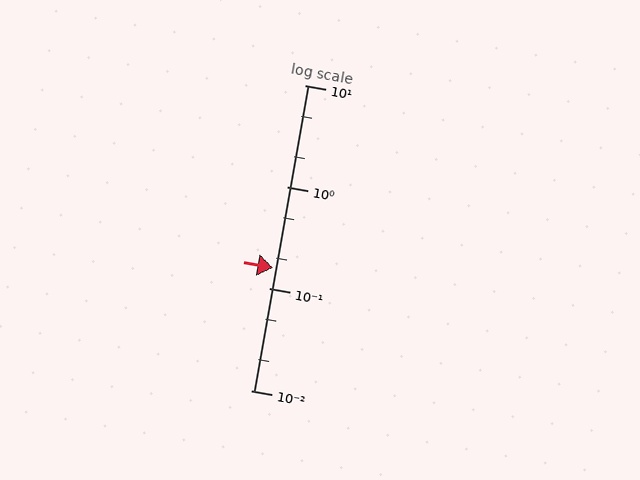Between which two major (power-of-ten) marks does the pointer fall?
The pointer is between 0.1 and 1.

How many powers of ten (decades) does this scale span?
The scale spans 3 decades, from 0.01 to 10.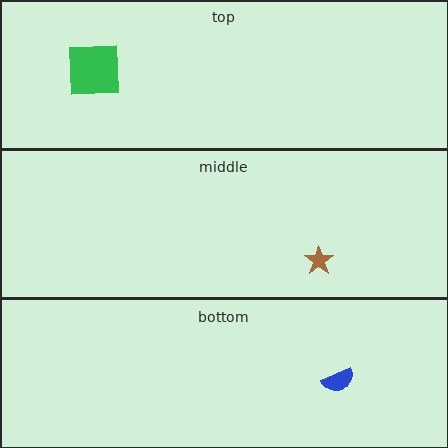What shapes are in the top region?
The green square.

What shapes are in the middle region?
The brown star.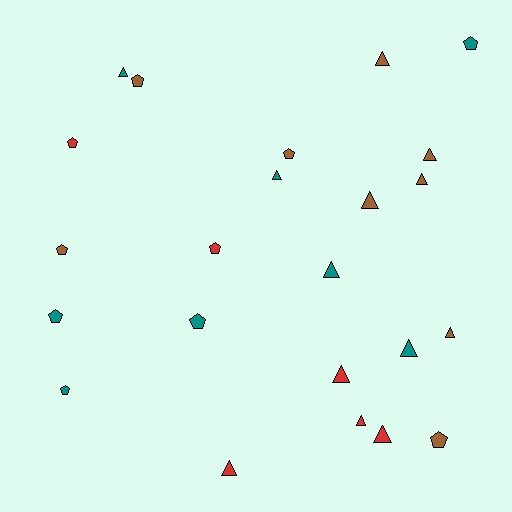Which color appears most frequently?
Brown, with 9 objects.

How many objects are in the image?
There are 23 objects.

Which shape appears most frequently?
Triangle, with 13 objects.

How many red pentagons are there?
There are 2 red pentagons.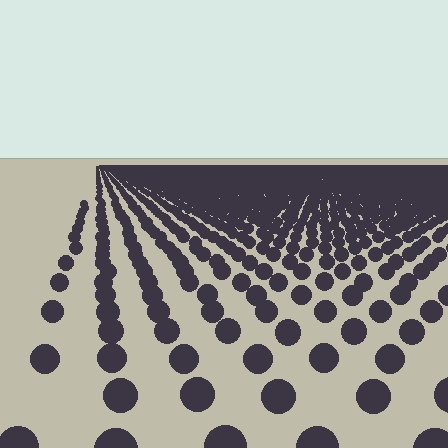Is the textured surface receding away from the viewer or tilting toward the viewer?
The surface is receding away from the viewer. Texture elements get smaller and denser toward the top.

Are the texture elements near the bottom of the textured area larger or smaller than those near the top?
Larger. Near the bottom, elements are closer to the viewer and appear at a bigger on-screen size.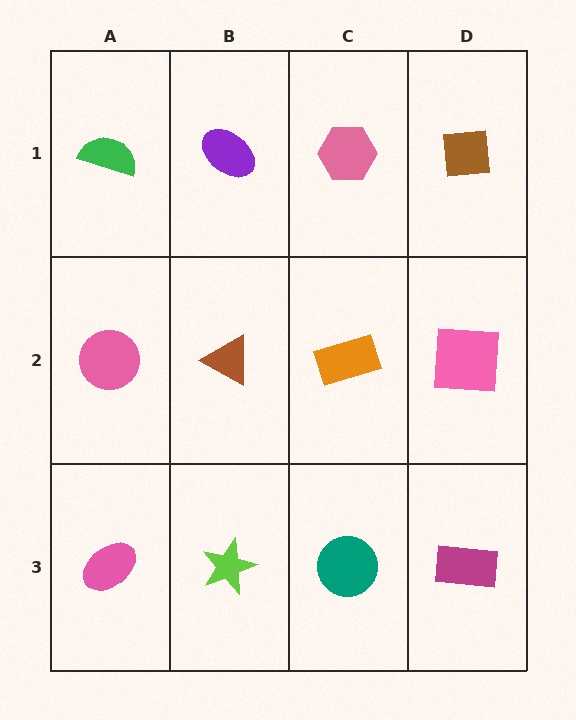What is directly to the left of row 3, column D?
A teal circle.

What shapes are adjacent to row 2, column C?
A pink hexagon (row 1, column C), a teal circle (row 3, column C), a brown triangle (row 2, column B), a pink square (row 2, column D).